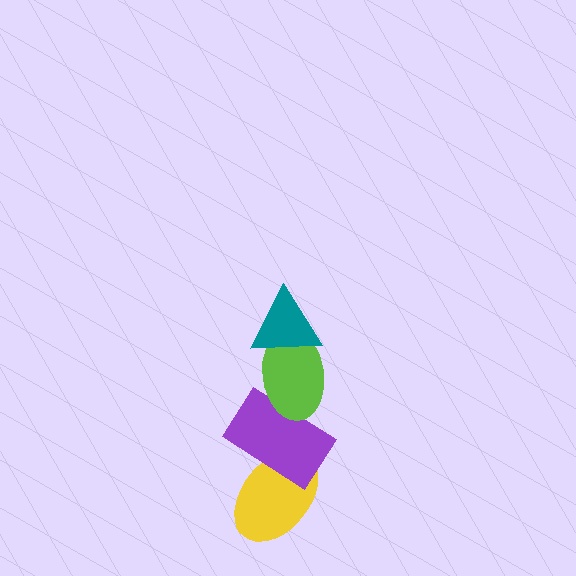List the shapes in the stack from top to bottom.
From top to bottom: the teal triangle, the lime ellipse, the purple rectangle, the yellow ellipse.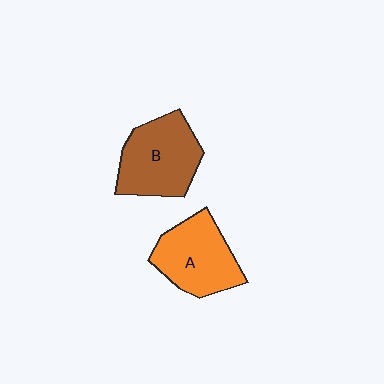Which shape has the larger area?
Shape B (brown).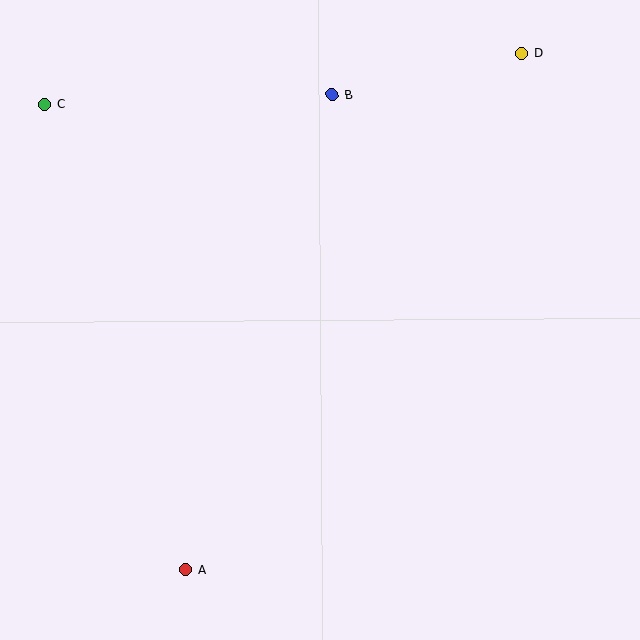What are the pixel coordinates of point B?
Point B is at (332, 95).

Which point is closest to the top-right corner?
Point D is closest to the top-right corner.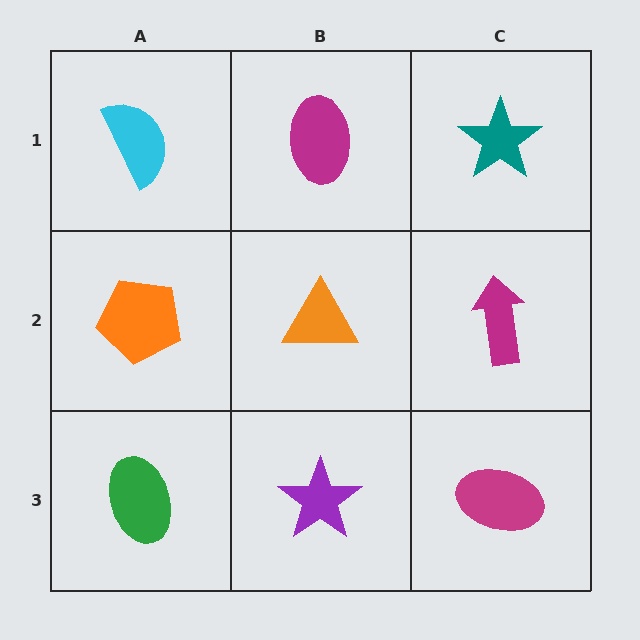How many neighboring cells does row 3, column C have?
2.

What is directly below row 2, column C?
A magenta ellipse.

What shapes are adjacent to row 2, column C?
A teal star (row 1, column C), a magenta ellipse (row 3, column C), an orange triangle (row 2, column B).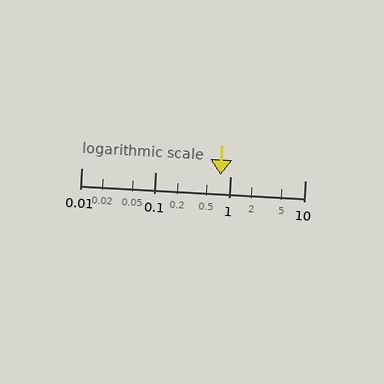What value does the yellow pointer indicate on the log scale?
The pointer indicates approximately 0.73.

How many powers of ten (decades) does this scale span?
The scale spans 3 decades, from 0.01 to 10.